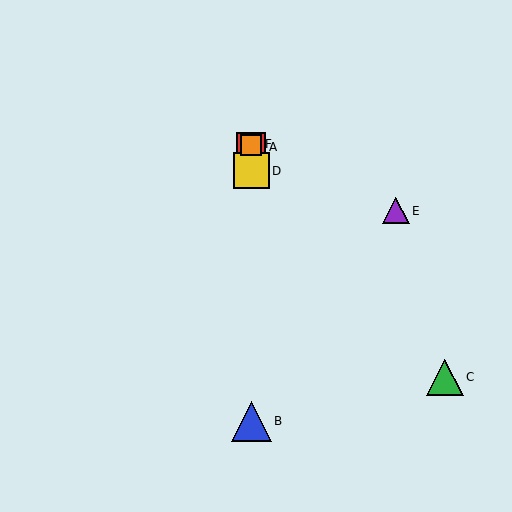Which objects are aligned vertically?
Objects A, B, D, F are aligned vertically.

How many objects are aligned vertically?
4 objects (A, B, D, F) are aligned vertically.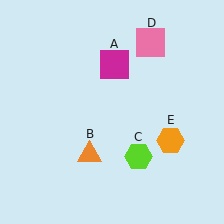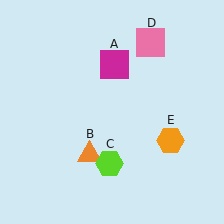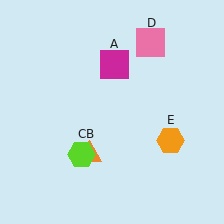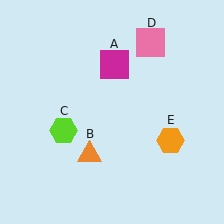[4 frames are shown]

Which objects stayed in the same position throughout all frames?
Magenta square (object A) and orange triangle (object B) and pink square (object D) and orange hexagon (object E) remained stationary.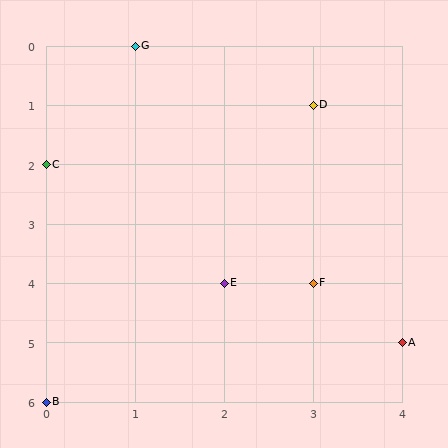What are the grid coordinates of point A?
Point A is at grid coordinates (4, 5).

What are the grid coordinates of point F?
Point F is at grid coordinates (3, 4).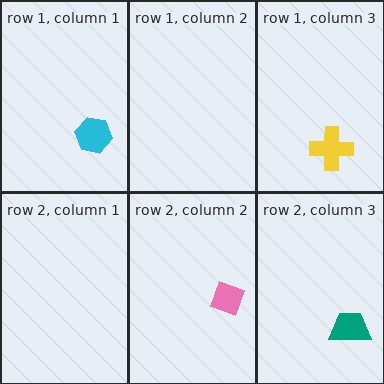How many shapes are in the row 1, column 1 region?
1.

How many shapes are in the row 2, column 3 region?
1.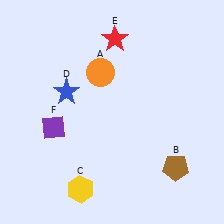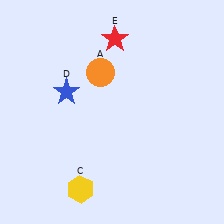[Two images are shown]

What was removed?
The brown pentagon (B), the purple diamond (F) were removed in Image 2.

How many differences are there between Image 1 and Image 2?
There are 2 differences between the two images.